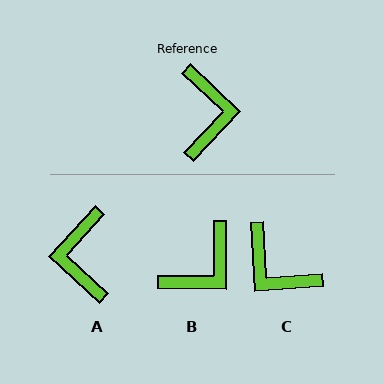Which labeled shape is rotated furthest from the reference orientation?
A, about 179 degrees away.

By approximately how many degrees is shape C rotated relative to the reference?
Approximately 133 degrees clockwise.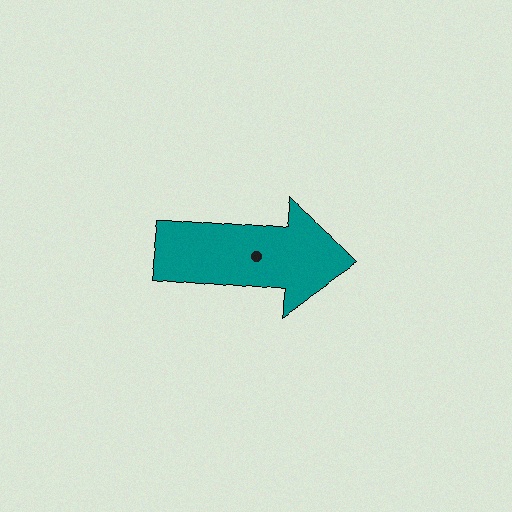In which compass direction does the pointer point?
East.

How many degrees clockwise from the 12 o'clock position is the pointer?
Approximately 96 degrees.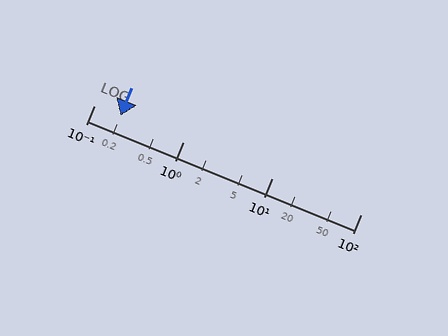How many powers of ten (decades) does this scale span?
The scale spans 3 decades, from 0.1 to 100.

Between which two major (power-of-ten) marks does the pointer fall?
The pointer is between 0.1 and 1.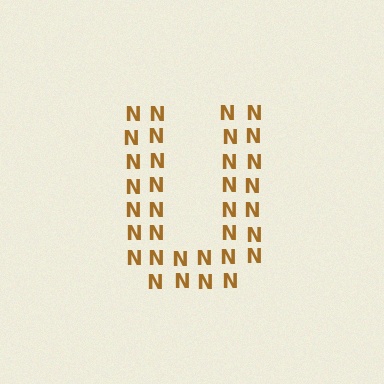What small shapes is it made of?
It is made of small letter N's.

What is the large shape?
The large shape is the letter U.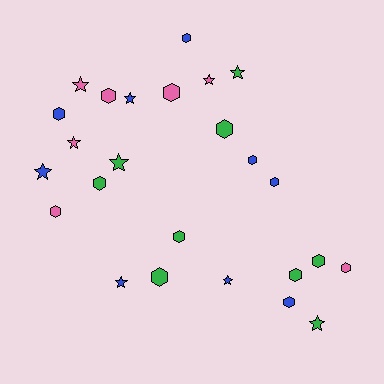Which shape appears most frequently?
Hexagon, with 15 objects.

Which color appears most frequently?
Blue, with 9 objects.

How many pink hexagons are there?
There are 4 pink hexagons.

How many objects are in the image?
There are 25 objects.